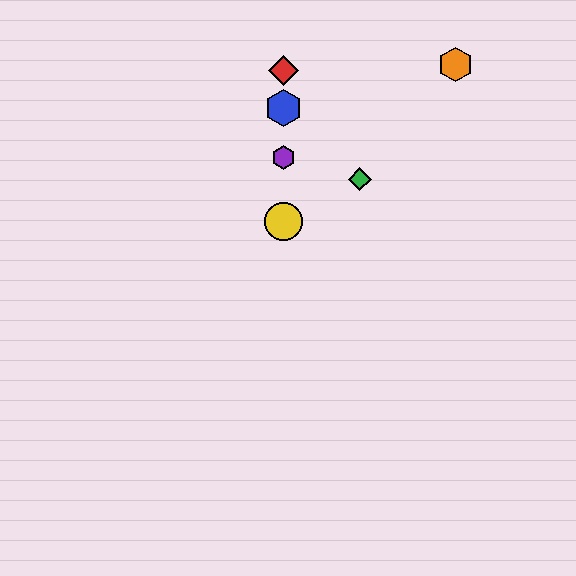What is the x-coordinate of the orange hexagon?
The orange hexagon is at x≈455.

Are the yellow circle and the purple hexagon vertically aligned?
Yes, both are at x≈284.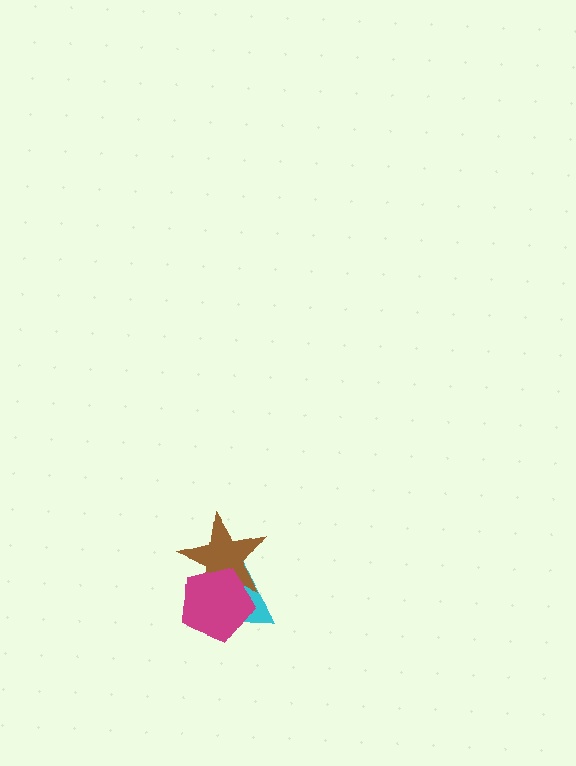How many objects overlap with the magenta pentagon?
2 objects overlap with the magenta pentagon.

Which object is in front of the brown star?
The magenta pentagon is in front of the brown star.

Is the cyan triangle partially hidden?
Yes, it is partially covered by another shape.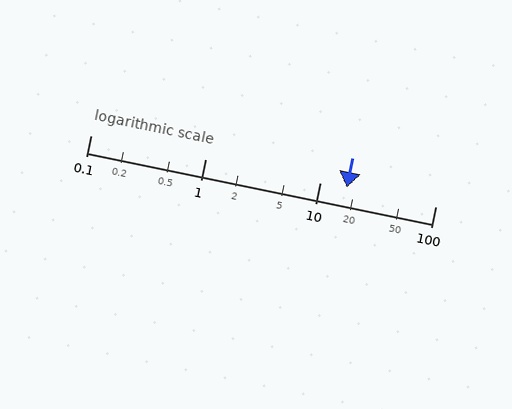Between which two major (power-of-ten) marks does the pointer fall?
The pointer is between 10 and 100.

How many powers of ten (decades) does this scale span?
The scale spans 3 decades, from 0.1 to 100.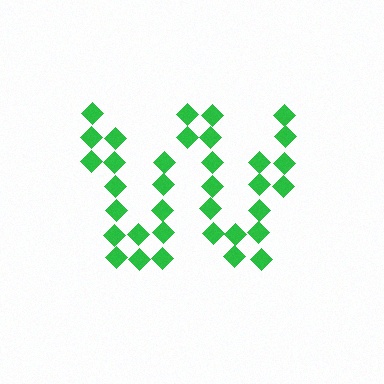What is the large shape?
The large shape is the letter W.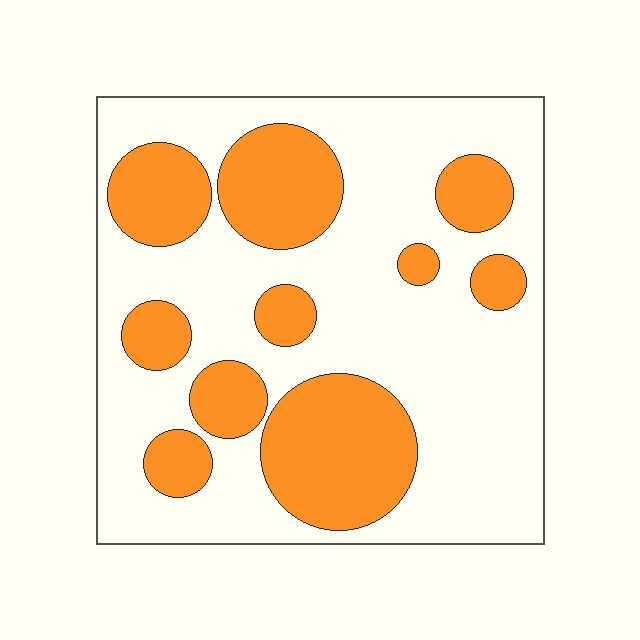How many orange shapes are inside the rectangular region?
10.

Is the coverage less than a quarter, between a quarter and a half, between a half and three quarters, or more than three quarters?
Between a quarter and a half.